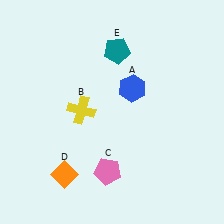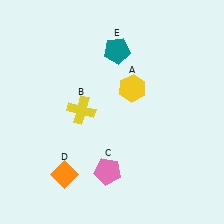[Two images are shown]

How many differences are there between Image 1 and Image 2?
There is 1 difference between the two images.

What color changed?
The hexagon (A) changed from blue in Image 1 to yellow in Image 2.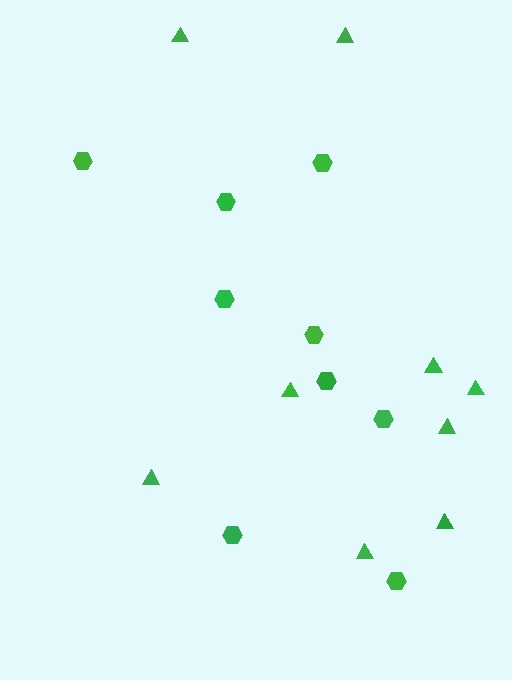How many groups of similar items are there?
There are 2 groups: one group of hexagons (9) and one group of triangles (9).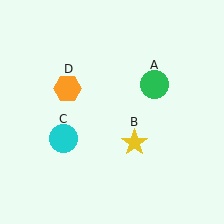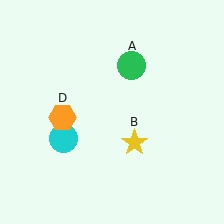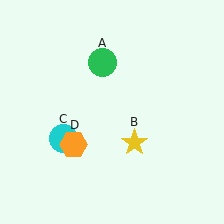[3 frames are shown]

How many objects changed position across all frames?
2 objects changed position: green circle (object A), orange hexagon (object D).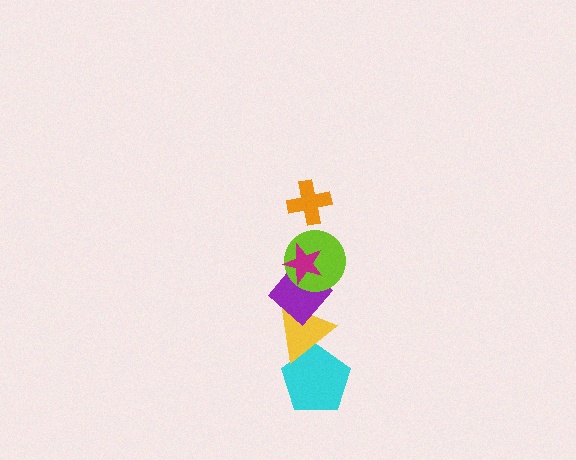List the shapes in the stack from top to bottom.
From top to bottom: the orange cross, the magenta star, the lime circle, the purple diamond, the yellow triangle, the cyan pentagon.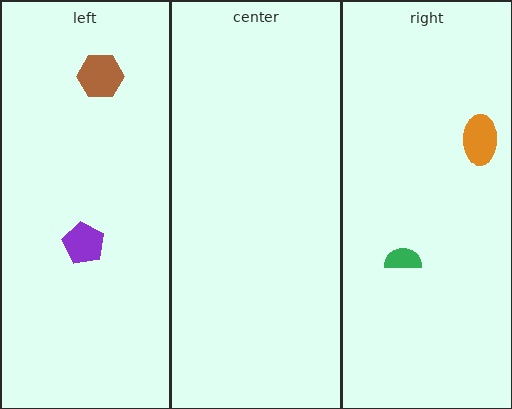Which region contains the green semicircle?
The right region.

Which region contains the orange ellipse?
The right region.